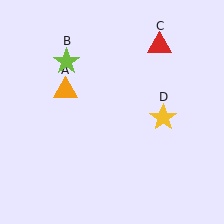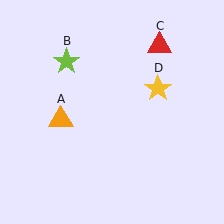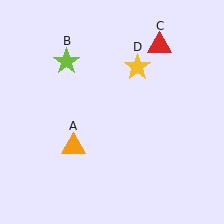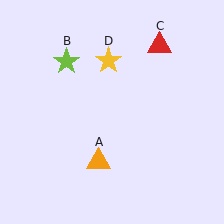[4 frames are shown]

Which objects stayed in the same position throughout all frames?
Lime star (object B) and red triangle (object C) remained stationary.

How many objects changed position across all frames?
2 objects changed position: orange triangle (object A), yellow star (object D).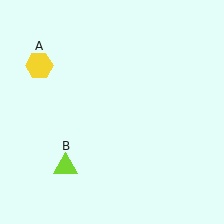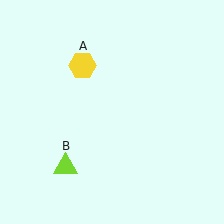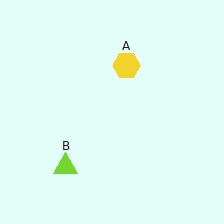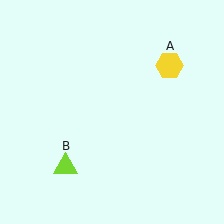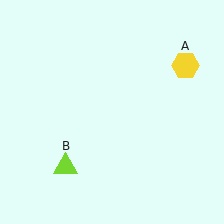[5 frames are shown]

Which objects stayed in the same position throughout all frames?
Lime triangle (object B) remained stationary.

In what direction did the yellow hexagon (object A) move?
The yellow hexagon (object A) moved right.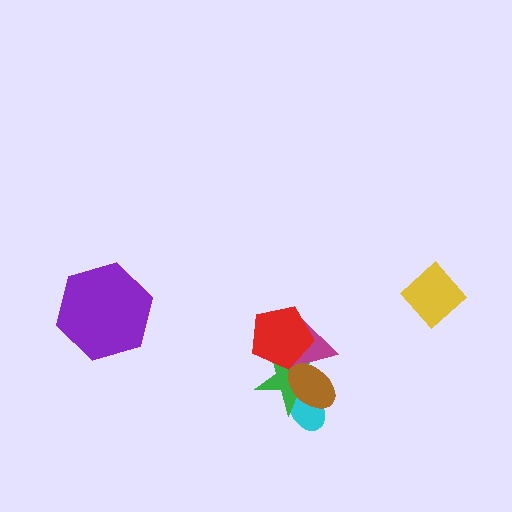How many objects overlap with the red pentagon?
2 objects overlap with the red pentagon.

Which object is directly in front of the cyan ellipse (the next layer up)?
The green star is directly in front of the cyan ellipse.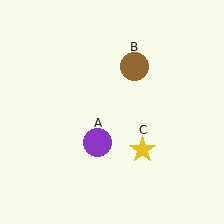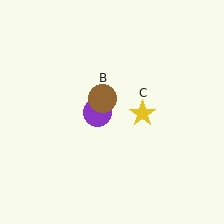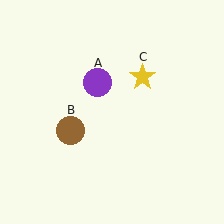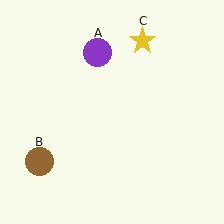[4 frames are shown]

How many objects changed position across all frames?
3 objects changed position: purple circle (object A), brown circle (object B), yellow star (object C).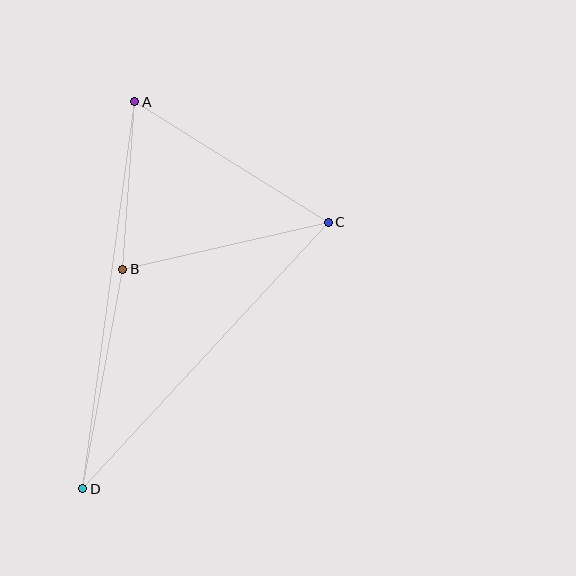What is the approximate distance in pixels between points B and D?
The distance between B and D is approximately 223 pixels.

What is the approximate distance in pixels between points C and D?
The distance between C and D is approximately 362 pixels.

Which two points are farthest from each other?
Points A and D are farthest from each other.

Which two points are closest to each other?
Points A and B are closest to each other.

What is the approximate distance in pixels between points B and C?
The distance between B and C is approximately 211 pixels.